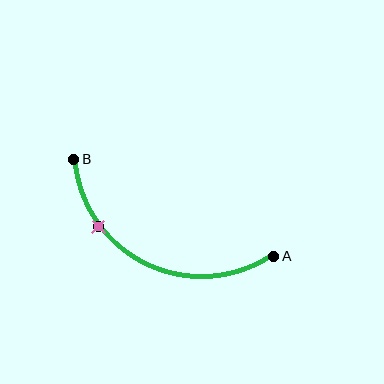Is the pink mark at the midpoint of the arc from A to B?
No. The pink mark lies on the arc but is closer to endpoint B. The arc midpoint would be at the point on the curve equidistant along the arc from both A and B.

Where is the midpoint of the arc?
The arc midpoint is the point on the curve farthest from the straight line joining A and B. It sits below that line.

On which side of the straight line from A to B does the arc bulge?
The arc bulges below the straight line connecting A and B.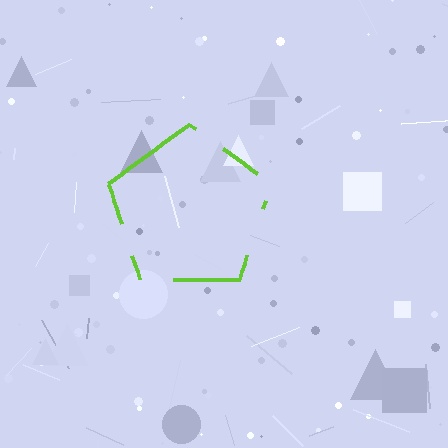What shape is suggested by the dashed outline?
The dashed outline suggests a pentagon.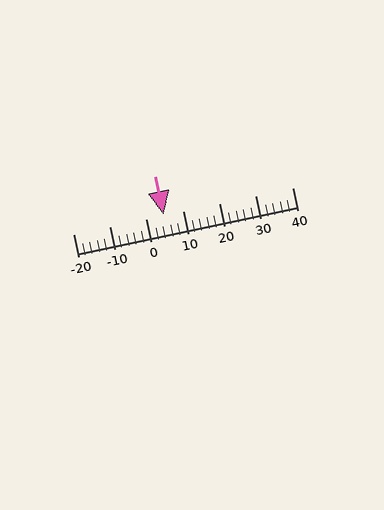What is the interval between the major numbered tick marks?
The major tick marks are spaced 10 units apart.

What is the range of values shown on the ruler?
The ruler shows values from -20 to 40.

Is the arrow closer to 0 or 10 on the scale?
The arrow is closer to 0.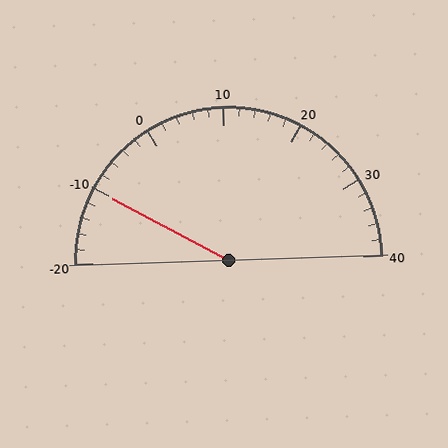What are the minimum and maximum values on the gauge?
The gauge ranges from -20 to 40.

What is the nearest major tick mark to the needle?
The nearest major tick mark is -10.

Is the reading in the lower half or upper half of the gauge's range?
The reading is in the lower half of the range (-20 to 40).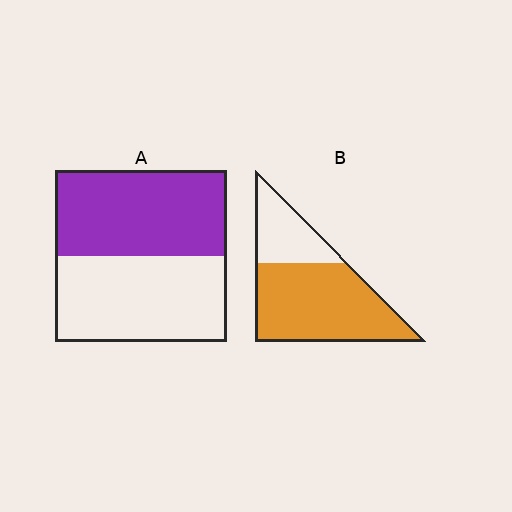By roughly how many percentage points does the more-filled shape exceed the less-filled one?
By roughly 20 percentage points (B over A).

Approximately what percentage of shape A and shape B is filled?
A is approximately 50% and B is approximately 70%.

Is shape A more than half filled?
Roughly half.